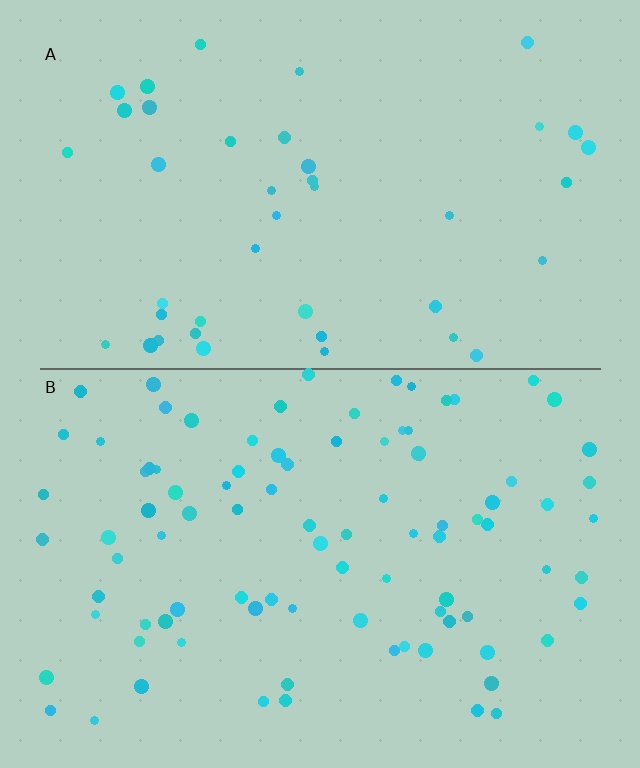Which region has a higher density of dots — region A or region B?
B (the bottom).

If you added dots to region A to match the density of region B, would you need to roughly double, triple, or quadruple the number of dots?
Approximately double.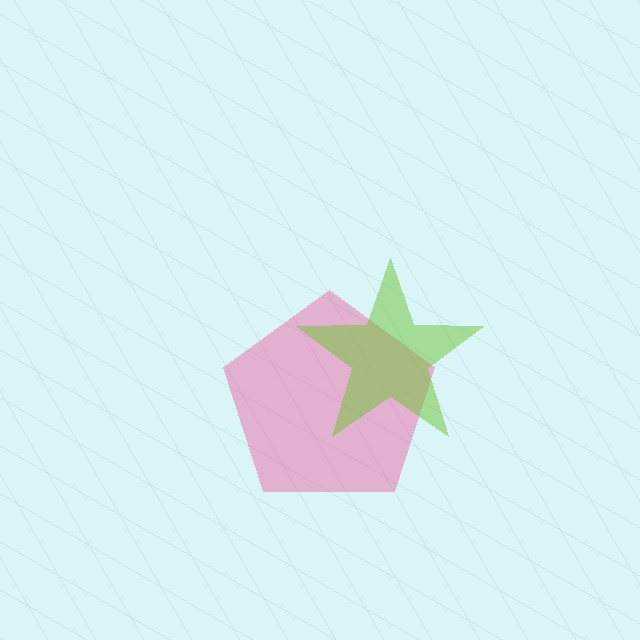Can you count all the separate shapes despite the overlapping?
Yes, there are 2 separate shapes.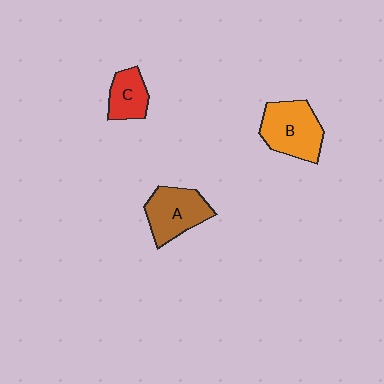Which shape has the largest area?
Shape B (orange).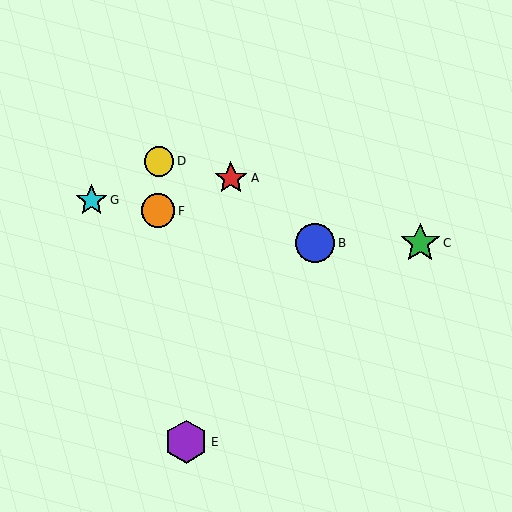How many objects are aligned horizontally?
2 objects (B, C) are aligned horizontally.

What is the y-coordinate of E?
Object E is at y≈442.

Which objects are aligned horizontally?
Objects B, C are aligned horizontally.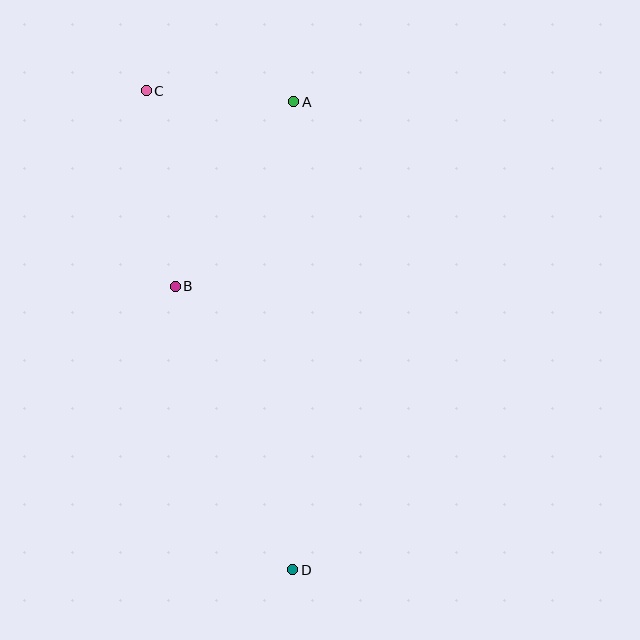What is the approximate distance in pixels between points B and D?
The distance between B and D is approximately 307 pixels.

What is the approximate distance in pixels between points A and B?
The distance between A and B is approximately 219 pixels.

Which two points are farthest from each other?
Points C and D are farthest from each other.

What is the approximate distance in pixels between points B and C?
The distance between B and C is approximately 197 pixels.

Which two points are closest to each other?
Points A and C are closest to each other.